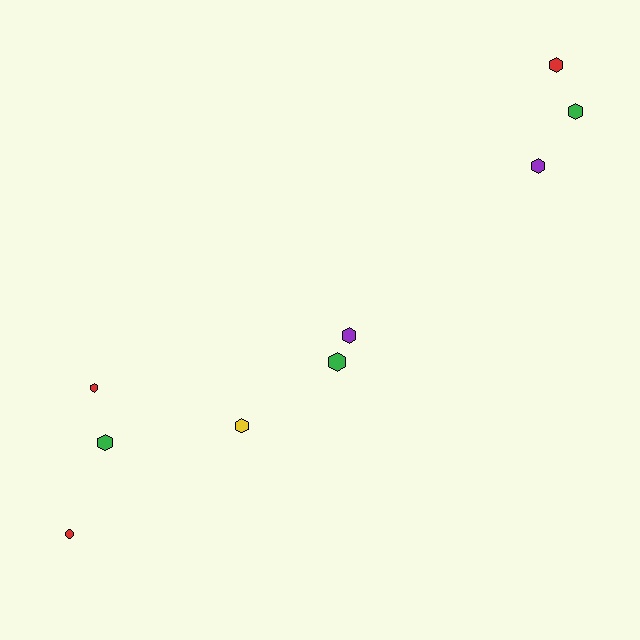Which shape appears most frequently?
Hexagon, with 8 objects.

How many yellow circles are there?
There are no yellow circles.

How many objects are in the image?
There are 9 objects.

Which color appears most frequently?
Red, with 3 objects.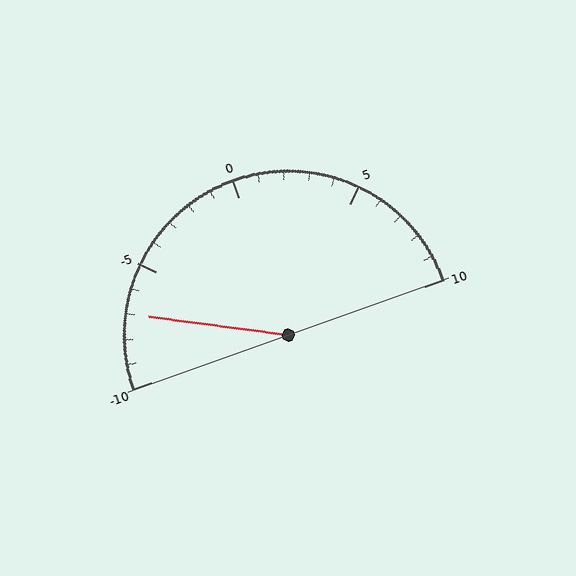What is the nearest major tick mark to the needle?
The nearest major tick mark is -5.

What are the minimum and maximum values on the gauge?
The gauge ranges from -10 to 10.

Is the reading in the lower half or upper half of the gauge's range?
The reading is in the lower half of the range (-10 to 10).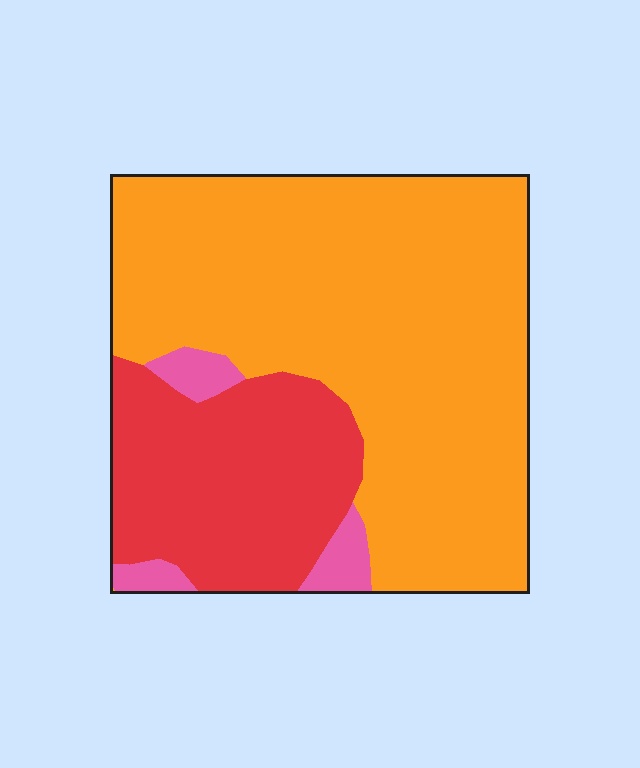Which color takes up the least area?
Pink, at roughly 5%.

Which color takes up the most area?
Orange, at roughly 70%.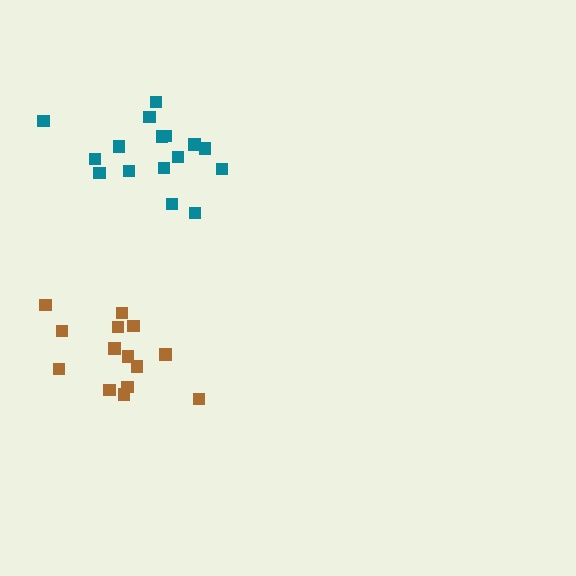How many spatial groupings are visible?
There are 2 spatial groupings.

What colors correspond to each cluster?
The clusters are colored: teal, brown.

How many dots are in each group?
Group 1: 16 dots, Group 2: 14 dots (30 total).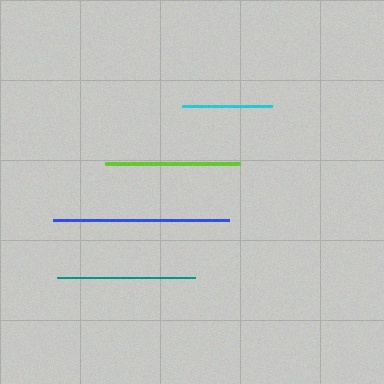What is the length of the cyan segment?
The cyan segment is approximately 90 pixels long.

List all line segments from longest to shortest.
From longest to shortest: blue, teal, lime, cyan.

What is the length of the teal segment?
The teal segment is approximately 138 pixels long.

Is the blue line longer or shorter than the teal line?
The blue line is longer than the teal line.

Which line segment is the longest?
The blue line is the longest at approximately 176 pixels.